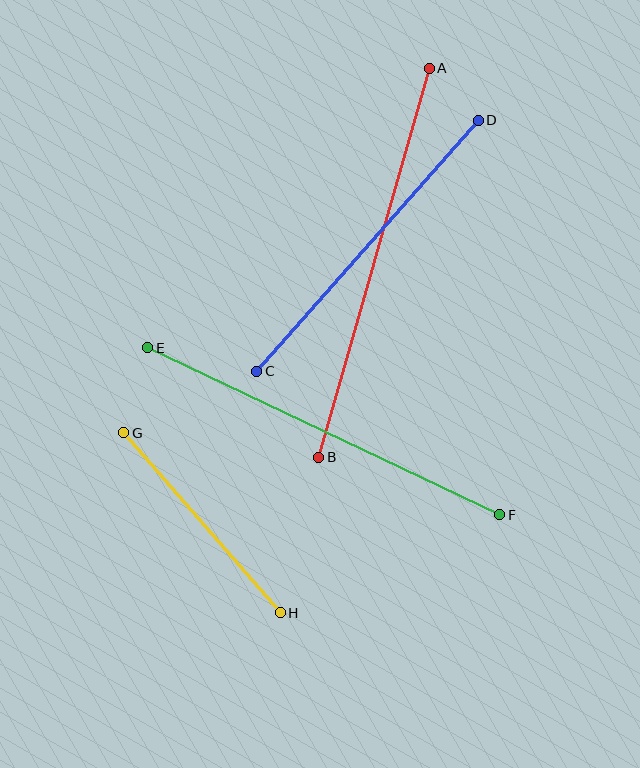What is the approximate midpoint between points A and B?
The midpoint is at approximately (374, 263) pixels.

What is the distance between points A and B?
The distance is approximately 404 pixels.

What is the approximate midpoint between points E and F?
The midpoint is at approximately (324, 431) pixels.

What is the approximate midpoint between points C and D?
The midpoint is at approximately (367, 246) pixels.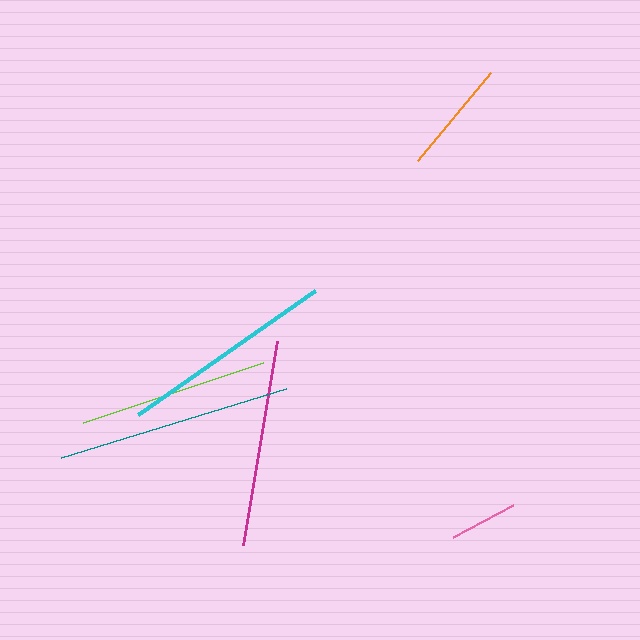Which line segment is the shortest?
The pink line is the shortest at approximately 69 pixels.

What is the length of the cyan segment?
The cyan segment is approximately 216 pixels long.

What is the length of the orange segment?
The orange segment is approximately 114 pixels long.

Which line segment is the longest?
The teal line is the longest at approximately 235 pixels.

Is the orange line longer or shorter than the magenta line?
The magenta line is longer than the orange line.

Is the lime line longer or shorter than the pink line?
The lime line is longer than the pink line.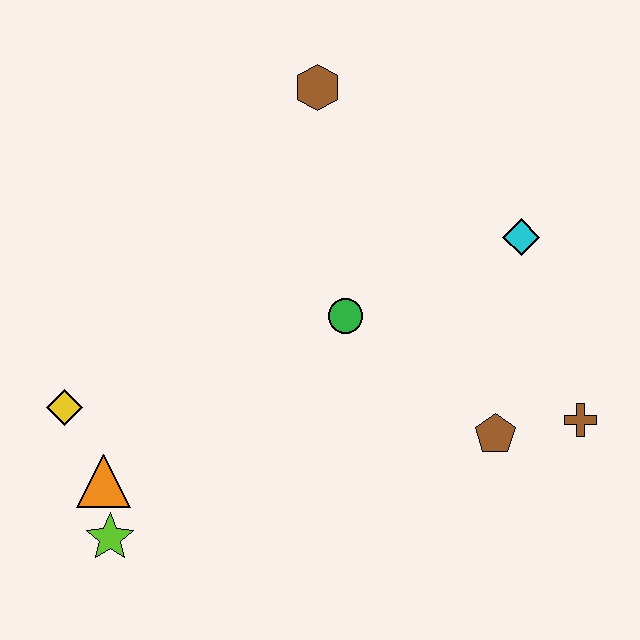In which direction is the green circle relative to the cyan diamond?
The green circle is to the left of the cyan diamond.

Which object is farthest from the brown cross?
The yellow diamond is farthest from the brown cross.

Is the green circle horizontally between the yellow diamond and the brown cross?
Yes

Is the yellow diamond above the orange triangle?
Yes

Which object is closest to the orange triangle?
The lime star is closest to the orange triangle.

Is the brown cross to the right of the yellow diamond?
Yes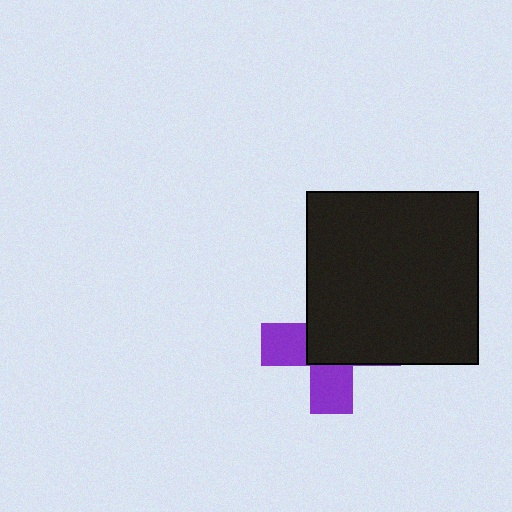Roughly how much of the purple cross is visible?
A small part of it is visible (roughly 39%).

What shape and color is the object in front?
The object in front is a black square.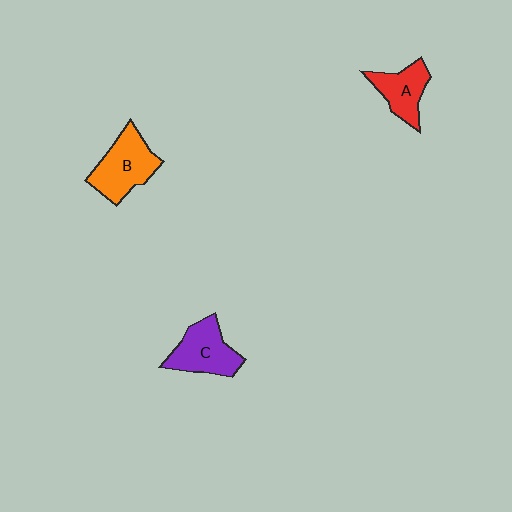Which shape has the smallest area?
Shape A (red).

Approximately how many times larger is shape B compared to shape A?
Approximately 1.4 times.